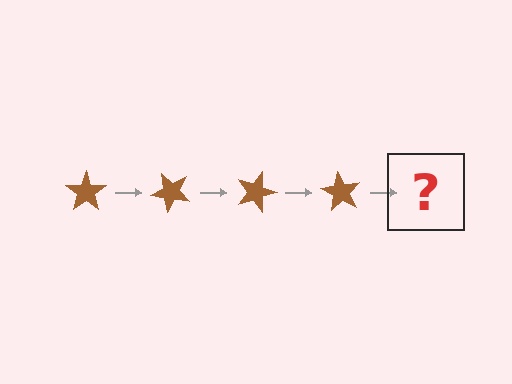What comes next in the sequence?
The next element should be a brown star rotated 180 degrees.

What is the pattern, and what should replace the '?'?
The pattern is that the star rotates 45 degrees each step. The '?' should be a brown star rotated 180 degrees.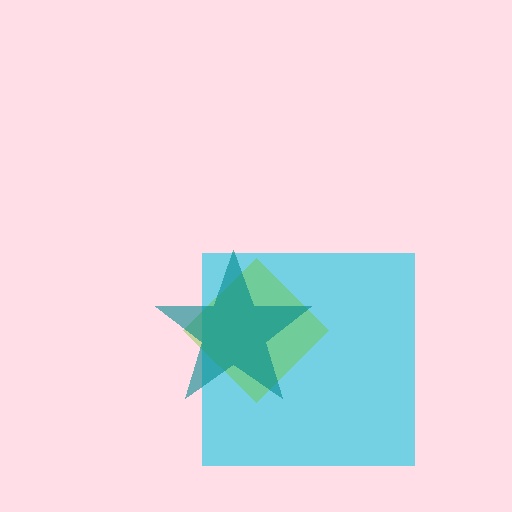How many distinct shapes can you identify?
There are 3 distinct shapes: a cyan square, a lime diamond, a teal star.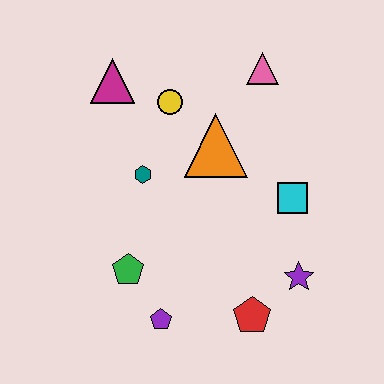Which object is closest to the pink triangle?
The orange triangle is closest to the pink triangle.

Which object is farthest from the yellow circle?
The red pentagon is farthest from the yellow circle.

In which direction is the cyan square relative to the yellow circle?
The cyan square is to the right of the yellow circle.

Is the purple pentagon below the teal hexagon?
Yes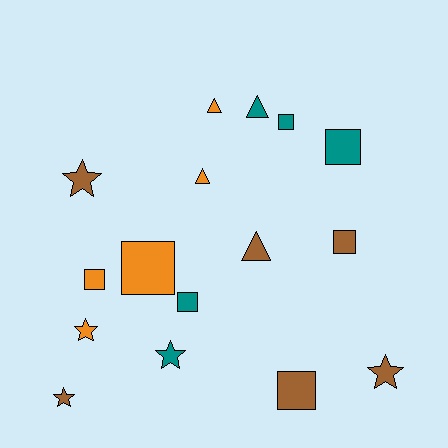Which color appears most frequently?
Brown, with 6 objects.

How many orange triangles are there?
There are 2 orange triangles.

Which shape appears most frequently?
Square, with 7 objects.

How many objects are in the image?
There are 16 objects.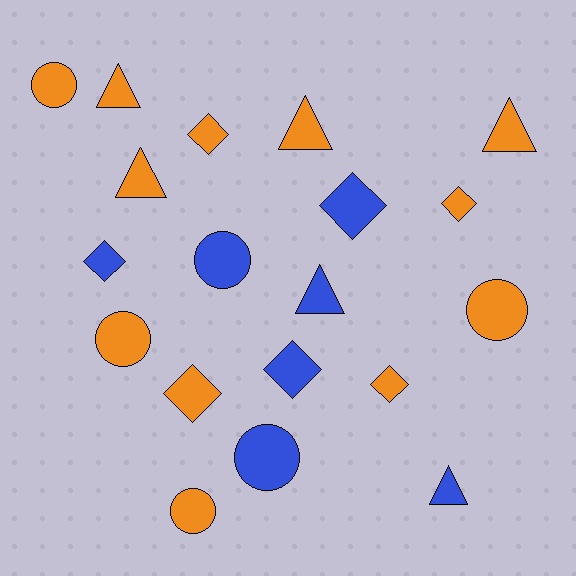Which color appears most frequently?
Orange, with 12 objects.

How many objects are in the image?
There are 19 objects.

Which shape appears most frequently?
Diamond, with 7 objects.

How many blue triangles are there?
There are 2 blue triangles.